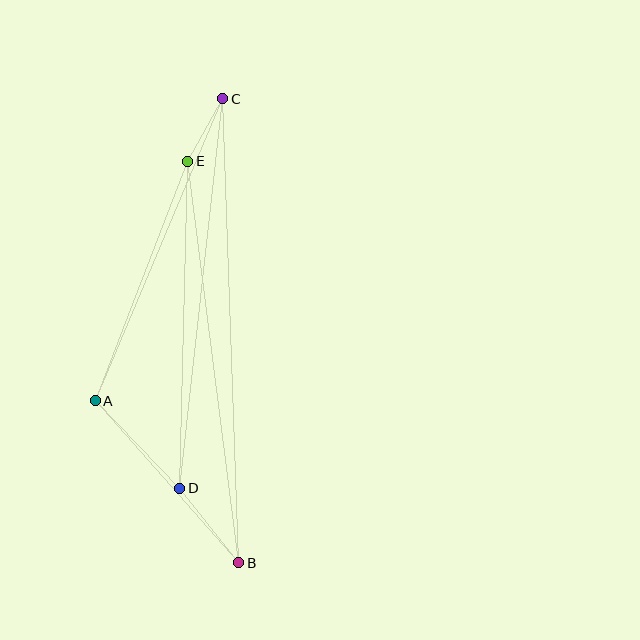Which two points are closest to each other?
Points C and E are closest to each other.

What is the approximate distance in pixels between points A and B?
The distance between A and B is approximately 216 pixels.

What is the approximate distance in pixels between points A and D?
The distance between A and D is approximately 121 pixels.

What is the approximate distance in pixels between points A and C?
The distance between A and C is approximately 328 pixels.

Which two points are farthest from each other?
Points B and C are farthest from each other.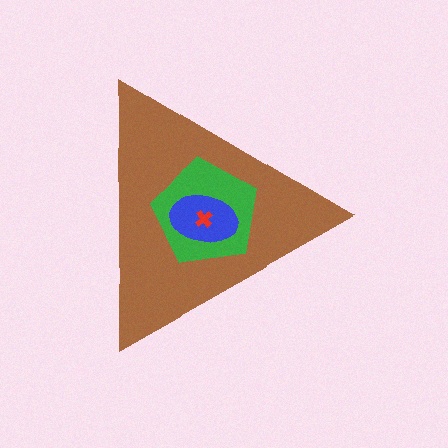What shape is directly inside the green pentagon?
The blue ellipse.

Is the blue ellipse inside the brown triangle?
Yes.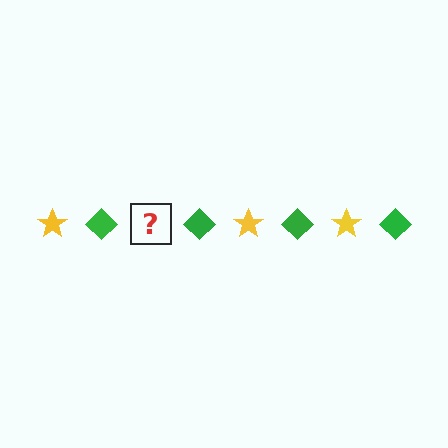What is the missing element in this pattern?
The missing element is a yellow star.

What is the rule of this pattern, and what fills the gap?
The rule is that the pattern alternates between yellow star and green diamond. The gap should be filled with a yellow star.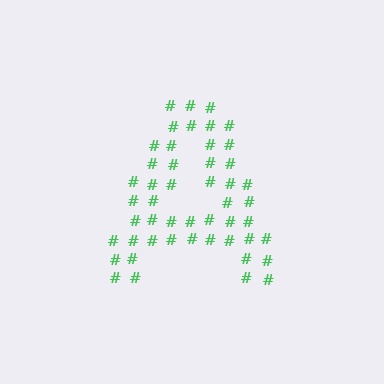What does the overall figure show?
The overall figure shows the letter A.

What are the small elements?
The small elements are hash symbols.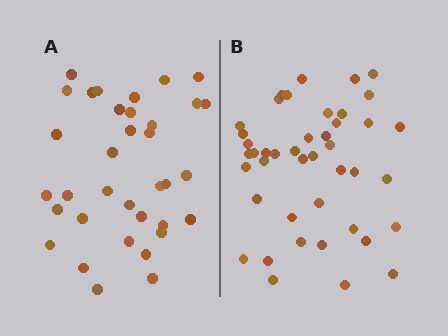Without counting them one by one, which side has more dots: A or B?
Region B (the right region) has more dots.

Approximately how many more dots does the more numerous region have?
Region B has roughly 8 or so more dots than region A.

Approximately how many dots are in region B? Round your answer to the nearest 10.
About 40 dots. (The exact count is 43, which rounds to 40.)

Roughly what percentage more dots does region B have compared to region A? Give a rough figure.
About 25% more.